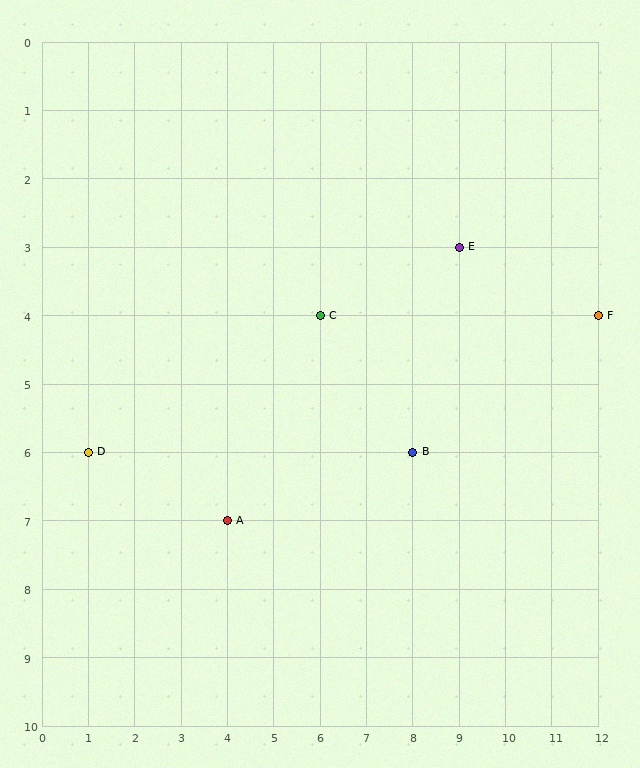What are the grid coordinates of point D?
Point D is at grid coordinates (1, 6).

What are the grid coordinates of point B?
Point B is at grid coordinates (8, 6).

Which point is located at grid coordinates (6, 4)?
Point C is at (6, 4).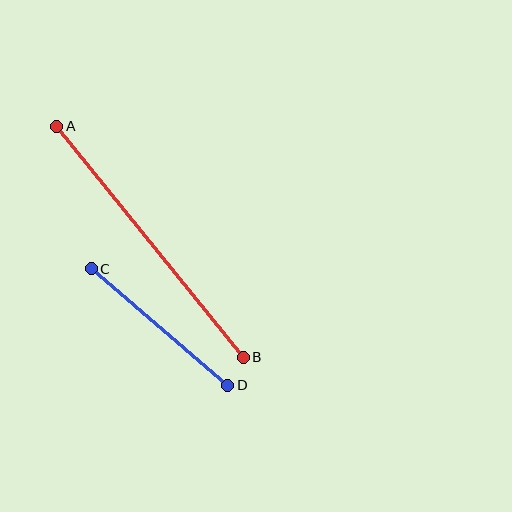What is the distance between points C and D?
The distance is approximately 179 pixels.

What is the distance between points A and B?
The distance is approximately 297 pixels.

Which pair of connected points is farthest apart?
Points A and B are farthest apart.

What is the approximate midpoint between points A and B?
The midpoint is at approximately (150, 242) pixels.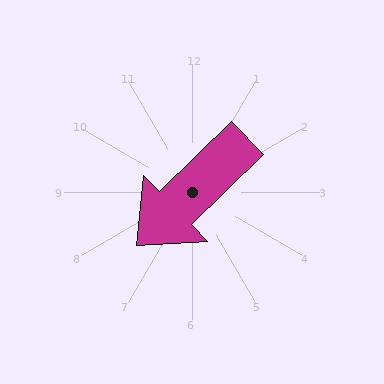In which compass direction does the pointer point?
Southwest.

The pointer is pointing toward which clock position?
Roughly 8 o'clock.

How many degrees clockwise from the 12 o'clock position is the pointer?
Approximately 226 degrees.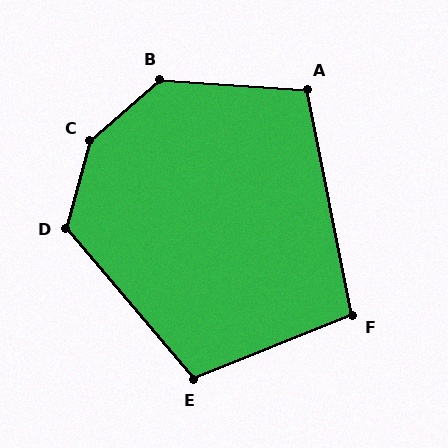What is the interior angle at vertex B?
Approximately 135 degrees (obtuse).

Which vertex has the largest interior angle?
C, at approximately 146 degrees.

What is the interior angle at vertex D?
Approximately 125 degrees (obtuse).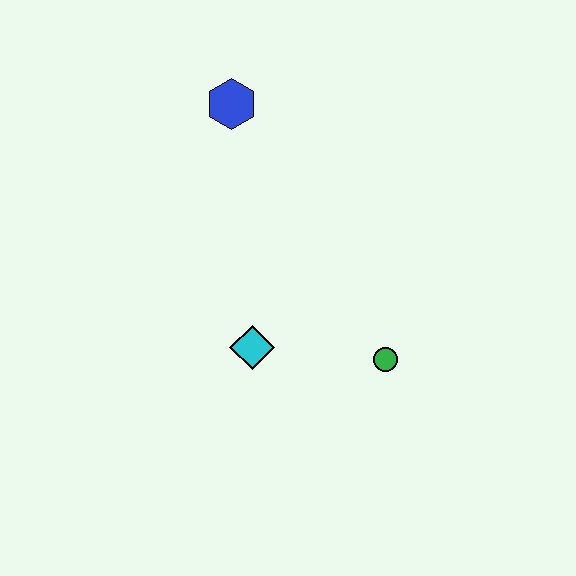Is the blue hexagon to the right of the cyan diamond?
No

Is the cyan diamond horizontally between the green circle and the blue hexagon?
Yes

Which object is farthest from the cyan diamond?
The blue hexagon is farthest from the cyan diamond.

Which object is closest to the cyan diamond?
The green circle is closest to the cyan diamond.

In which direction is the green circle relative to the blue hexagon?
The green circle is below the blue hexagon.